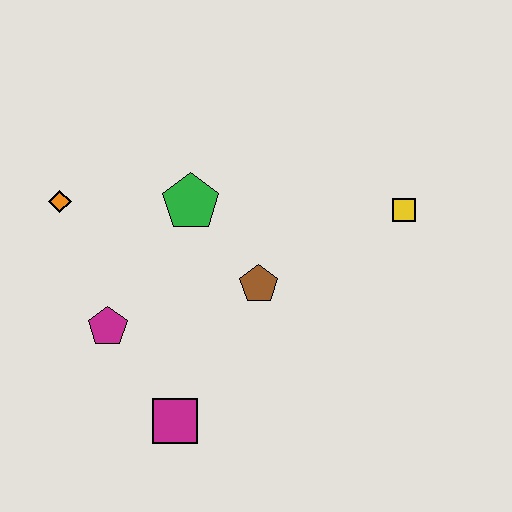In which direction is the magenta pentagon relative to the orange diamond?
The magenta pentagon is below the orange diamond.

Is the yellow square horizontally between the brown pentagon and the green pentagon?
No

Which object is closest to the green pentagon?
The brown pentagon is closest to the green pentagon.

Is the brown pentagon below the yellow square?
Yes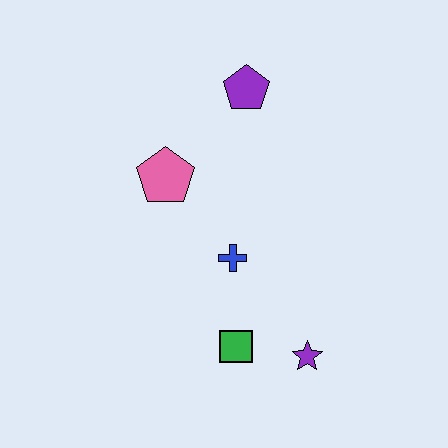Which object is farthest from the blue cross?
The purple pentagon is farthest from the blue cross.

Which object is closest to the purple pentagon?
The pink pentagon is closest to the purple pentagon.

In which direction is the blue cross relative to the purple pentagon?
The blue cross is below the purple pentagon.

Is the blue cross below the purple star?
No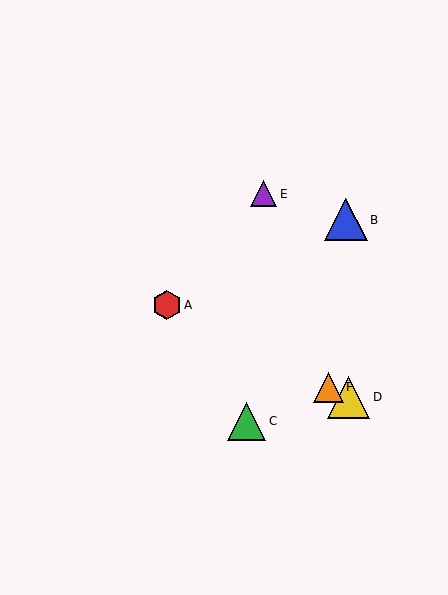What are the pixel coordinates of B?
Object B is at (346, 220).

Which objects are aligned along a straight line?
Objects A, D, F are aligned along a straight line.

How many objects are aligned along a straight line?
3 objects (A, D, F) are aligned along a straight line.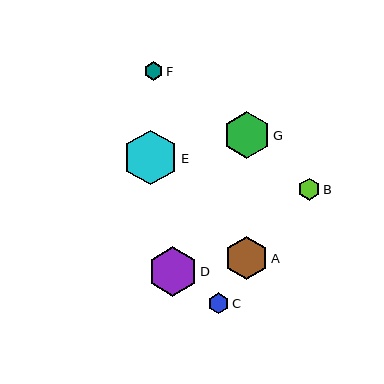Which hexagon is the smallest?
Hexagon F is the smallest with a size of approximately 19 pixels.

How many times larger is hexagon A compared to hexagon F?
Hexagon A is approximately 2.3 times the size of hexagon F.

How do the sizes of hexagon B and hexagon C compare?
Hexagon B and hexagon C are approximately the same size.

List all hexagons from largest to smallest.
From largest to smallest: E, D, G, A, B, C, F.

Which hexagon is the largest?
Hexagon E is the largest with a size of approximately 54 pixels.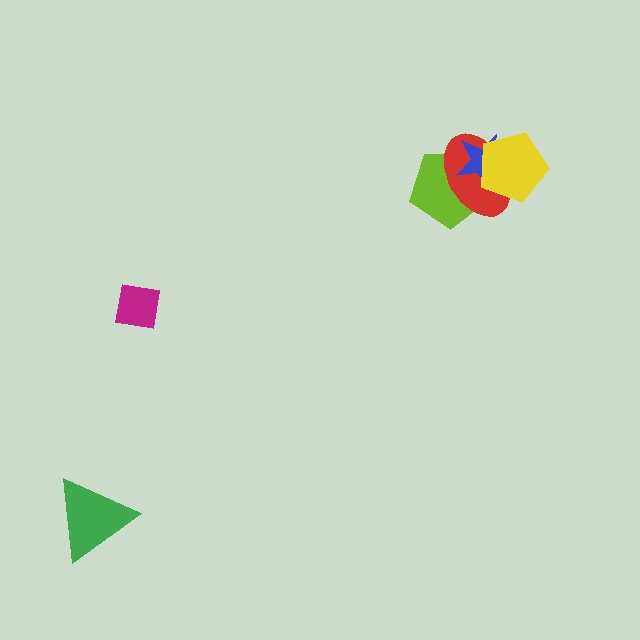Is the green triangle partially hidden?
No, no other shape covers it.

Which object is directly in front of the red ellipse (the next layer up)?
The blue star is directly in front of the red ellipse.